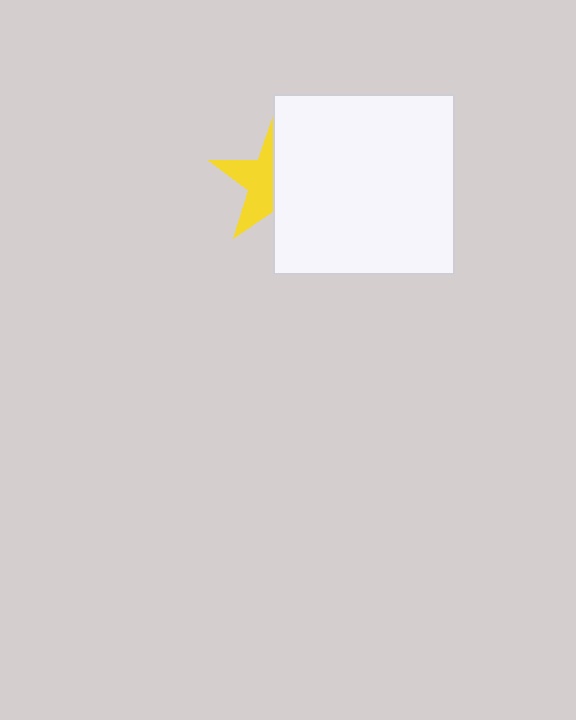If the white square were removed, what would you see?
You would see the complete yellow star.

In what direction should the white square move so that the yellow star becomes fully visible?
The white square should move right. That is the shortest direction to clear the overlap and leave the yellow star fully visible.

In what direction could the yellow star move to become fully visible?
The yellow star could move left. That would shift it out from behind the white square entirely.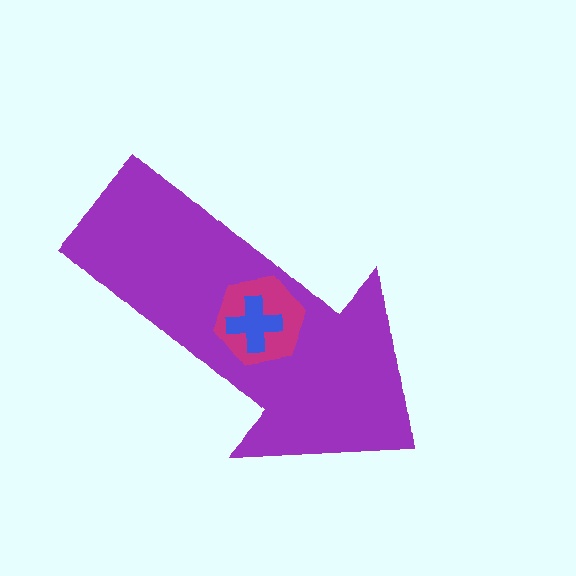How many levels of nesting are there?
3.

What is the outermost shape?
The purple arrow.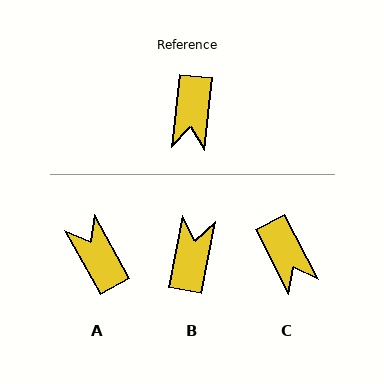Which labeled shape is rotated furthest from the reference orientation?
B, about 175 degrees away.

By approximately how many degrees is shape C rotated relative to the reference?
Approximately 33 degrees counter-clockwise.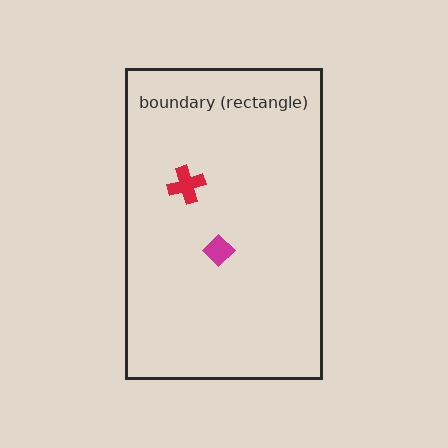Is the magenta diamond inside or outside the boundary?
Inside.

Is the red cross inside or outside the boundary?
Inside.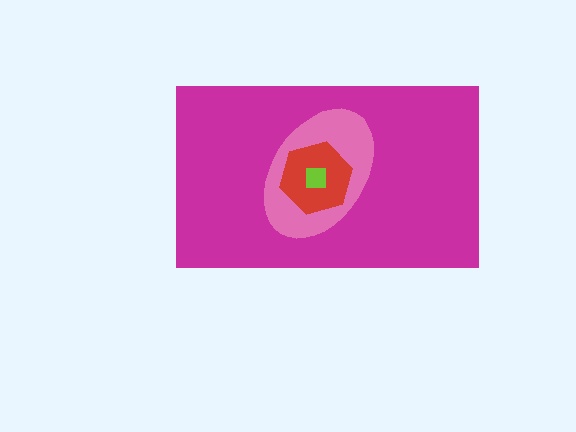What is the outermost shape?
The magenta rectangle.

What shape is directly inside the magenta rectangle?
The pink ellipse.